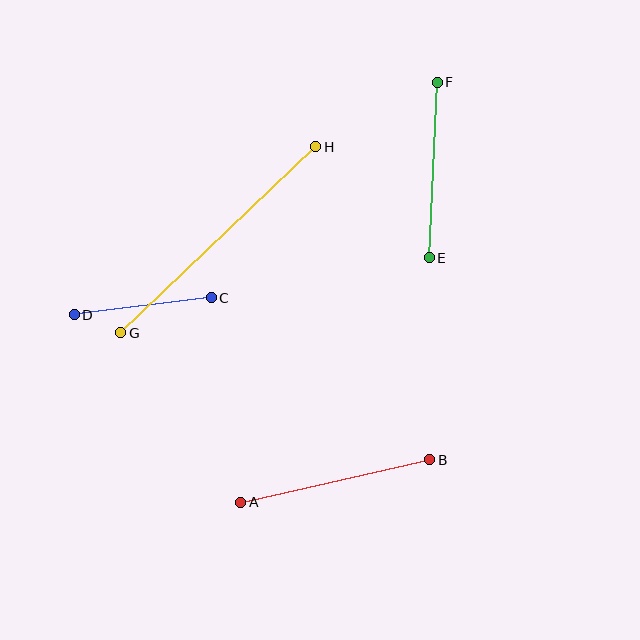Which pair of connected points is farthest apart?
Points G and H are farthest apart.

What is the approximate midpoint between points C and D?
The midpoint is at approximately (143, 306) pixels.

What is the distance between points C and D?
The distance is approximately 138 pixels.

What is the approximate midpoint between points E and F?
The midpoint is at approximately (433, 170) pixels.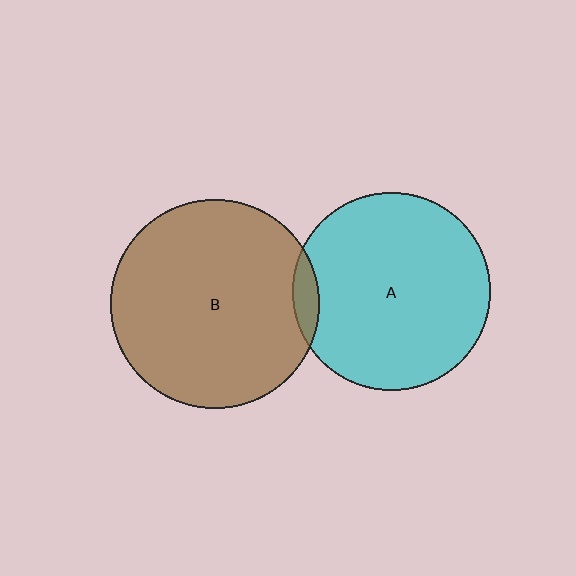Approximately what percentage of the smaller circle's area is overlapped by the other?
Approximately 5%.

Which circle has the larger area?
Circle B (brown).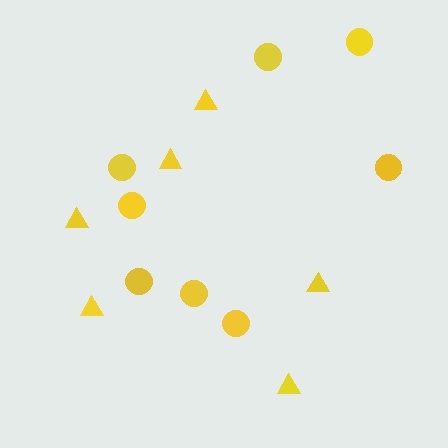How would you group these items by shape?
There are 2 groups: one group of triangles (6) and one group of circles (8).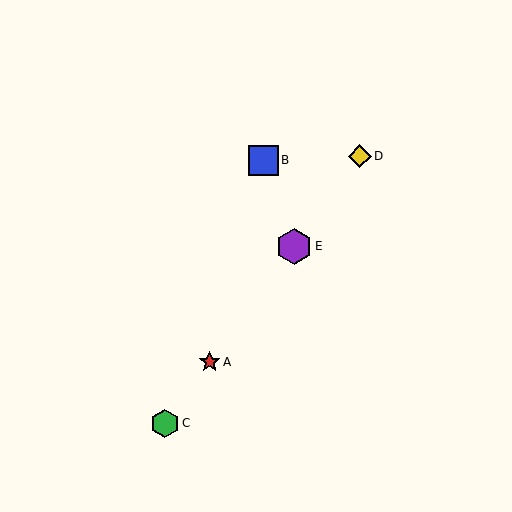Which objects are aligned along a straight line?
Objects A, C, D, E are aligned along a straight line.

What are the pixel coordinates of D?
Object D is at (360, 156).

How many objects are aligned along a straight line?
4 objects (A, C, D, E) are aligned along a straight line.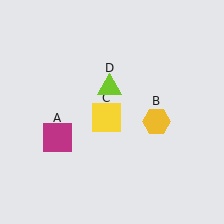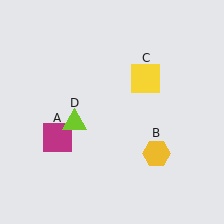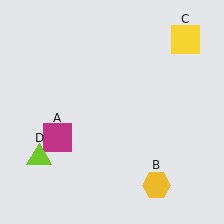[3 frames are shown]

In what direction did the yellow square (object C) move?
The yellow square (object C) moved up and to the right.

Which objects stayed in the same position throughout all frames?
Magenta square (object A) remained stationary.